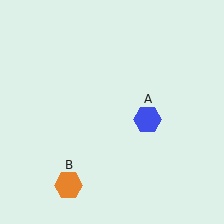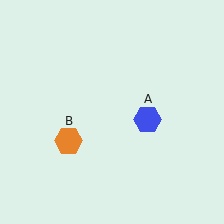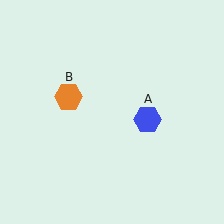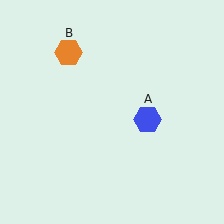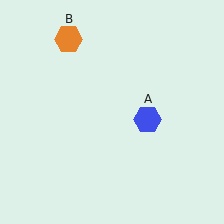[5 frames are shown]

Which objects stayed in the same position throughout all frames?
Blue hexagon (object A) remained stationary.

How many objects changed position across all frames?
1 object changed position: orange hexagon (object B).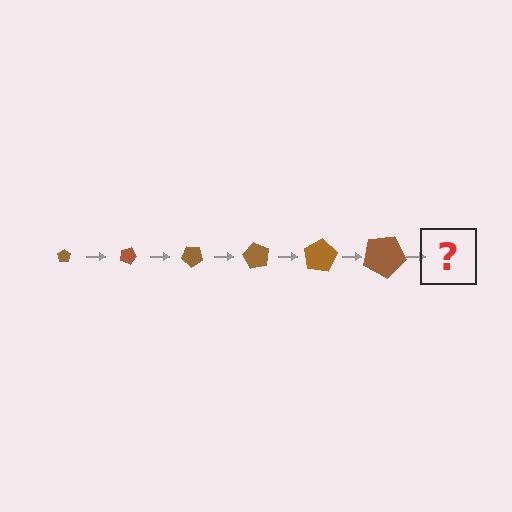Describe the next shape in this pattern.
It should be a pentagon, larger than the previous one and rotated 120 degrees from the start.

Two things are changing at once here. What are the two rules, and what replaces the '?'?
The two rules are that the pentagon grows larger each step and it rotates 20 degrees each step. The '?' should be a pentagon, larger than the previous one and rotated 120 degrees from the start.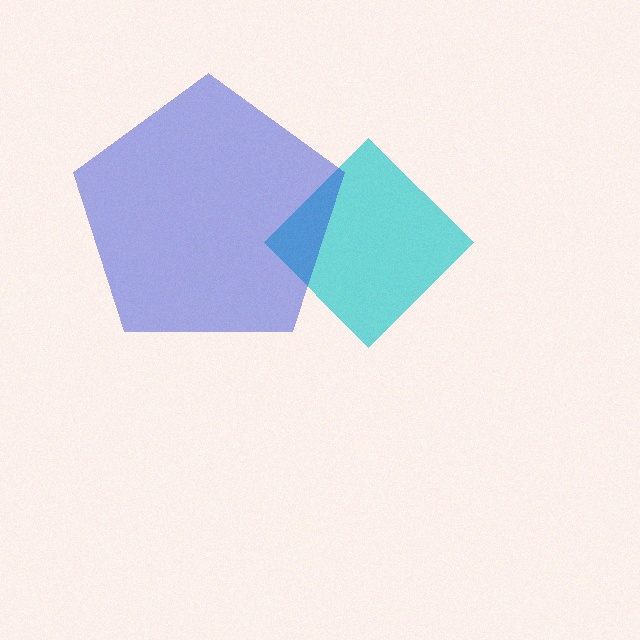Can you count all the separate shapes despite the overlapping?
Yes, there are 2 separate shapes.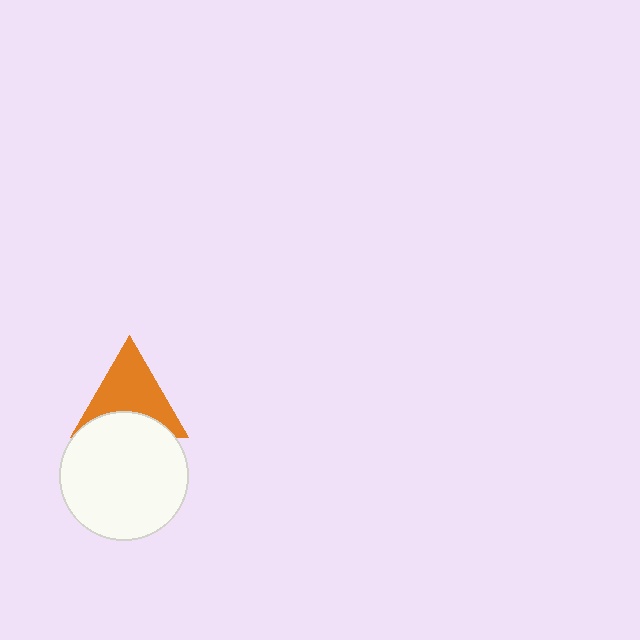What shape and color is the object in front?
The object in front is a white circle.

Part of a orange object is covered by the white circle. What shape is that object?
It is a triangle.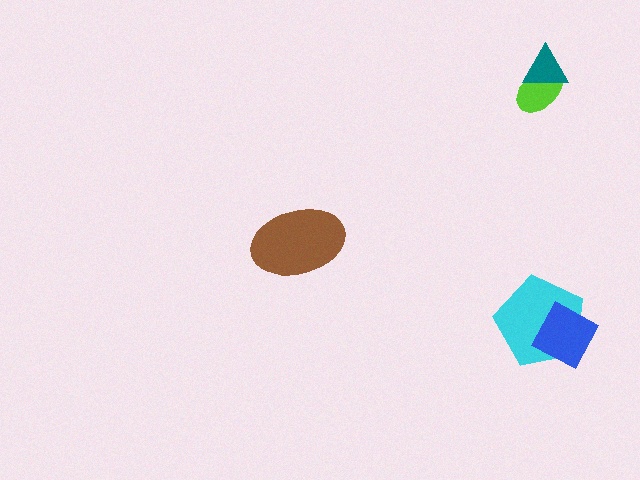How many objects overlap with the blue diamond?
1 object overlaps with the blue diamond.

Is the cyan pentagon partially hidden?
Yes, it is partially covered by another shape.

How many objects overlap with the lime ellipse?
1 object overlaps with the lime ellipse.